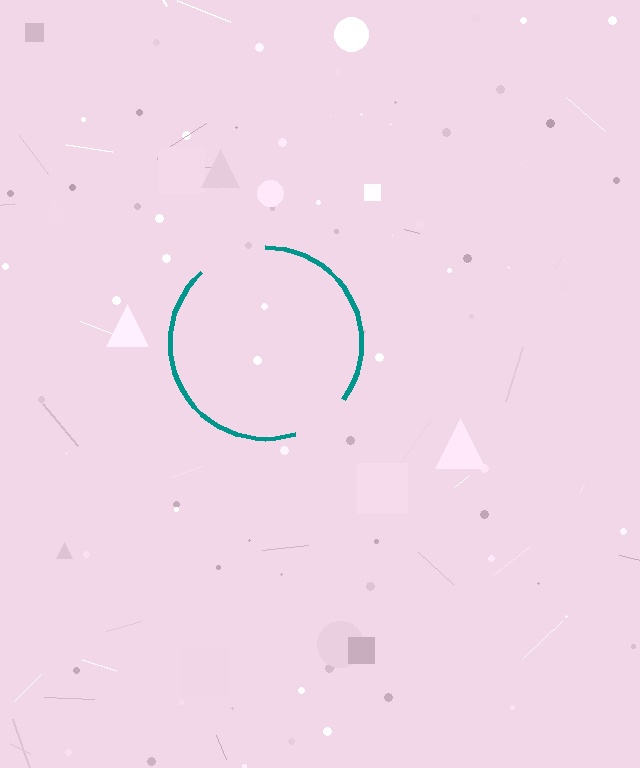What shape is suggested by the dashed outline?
The dashed outline suggests a circle.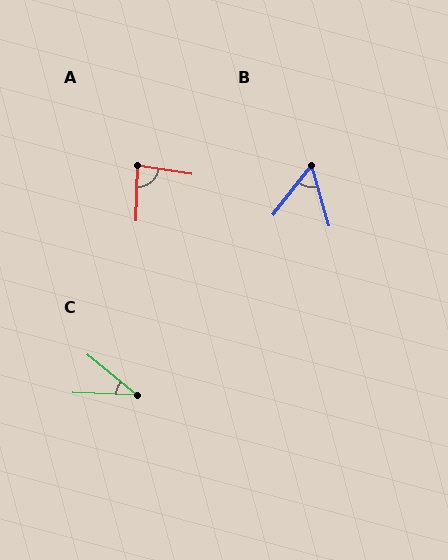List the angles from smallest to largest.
C (38°), B (54°), A (83°).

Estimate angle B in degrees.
Approximately 54 degrees.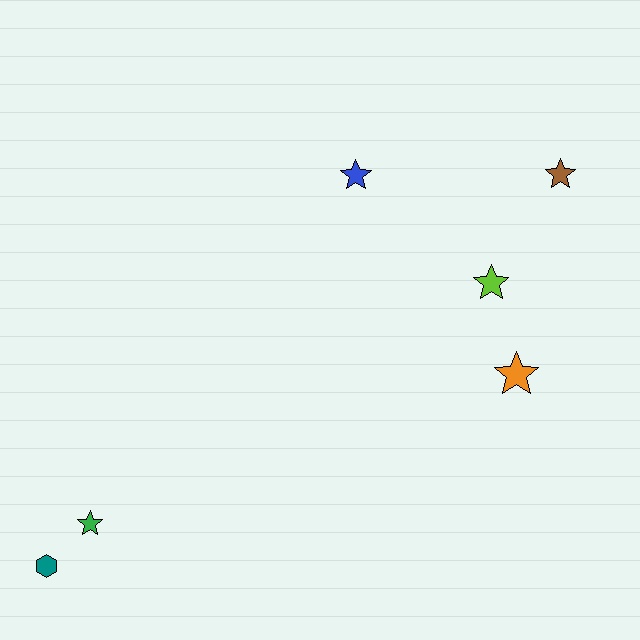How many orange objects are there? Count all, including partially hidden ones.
There is 1 orange object.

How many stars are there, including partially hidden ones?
There are 5 stars.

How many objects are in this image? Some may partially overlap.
There are 6 objects.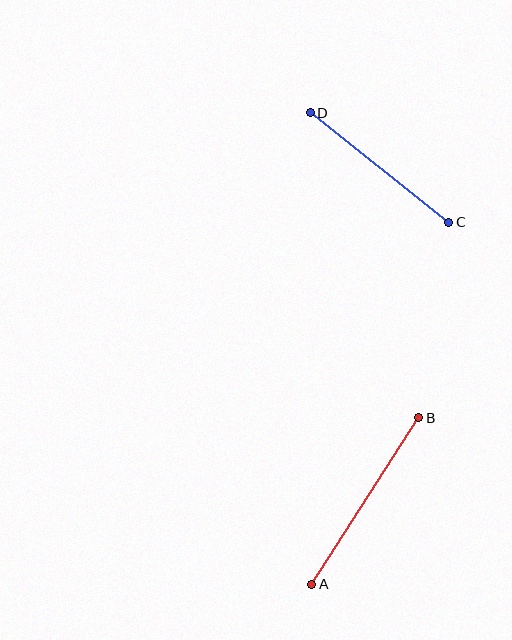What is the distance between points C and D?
The distance is approximately 177 pixels.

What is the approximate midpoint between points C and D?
The midpoint is at approximately (380, 168) pixels.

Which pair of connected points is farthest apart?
Points A and B are farthest apart.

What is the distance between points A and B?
The distance is approximately 198 pixels.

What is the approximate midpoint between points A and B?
The midpoint is at approximately (365, 501) pixels.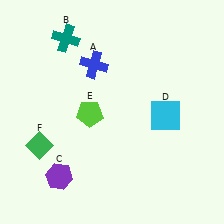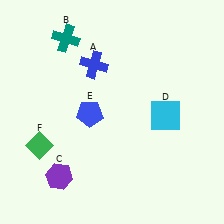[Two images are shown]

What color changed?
The pentagon (E) changed from lime in Image 1 to blue in Image 2.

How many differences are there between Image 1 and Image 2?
There is 1 difference between the two images.